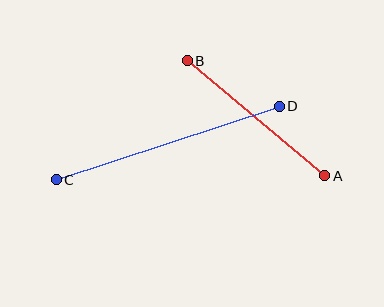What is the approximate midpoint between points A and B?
The midpoint is at approximately (256, 118) pixels.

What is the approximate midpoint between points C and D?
The midpoint is at approximately (168, 143) pixels.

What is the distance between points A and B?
The distance is approximately 179 pixels.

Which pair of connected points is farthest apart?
Points C and D are farthest apart.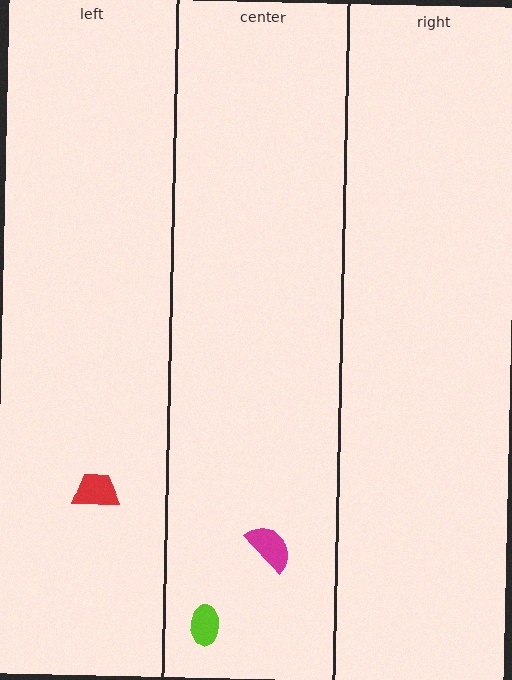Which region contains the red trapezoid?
The left region.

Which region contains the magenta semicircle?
The center region.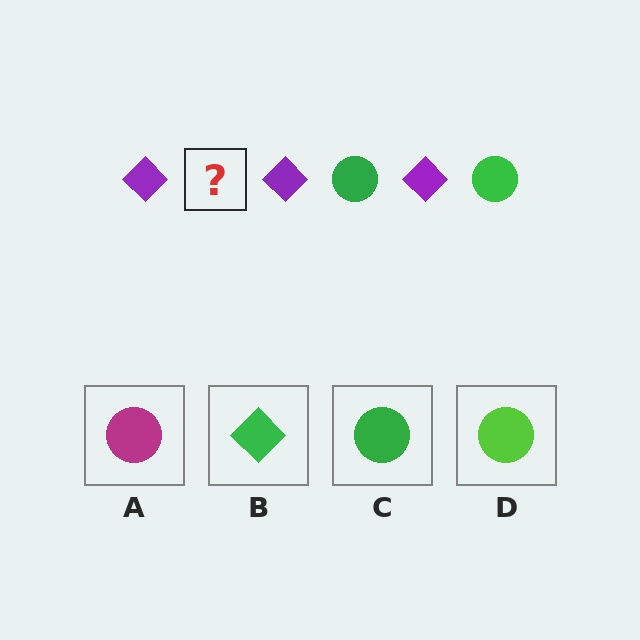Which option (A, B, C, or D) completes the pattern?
C.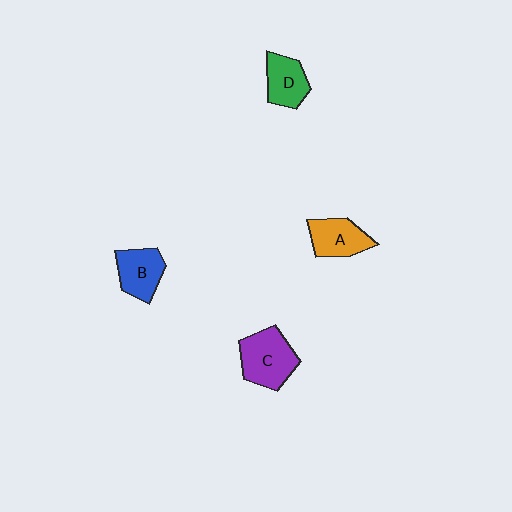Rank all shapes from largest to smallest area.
From largest to smallest: C (purple), A (orange), B (blue), D (green).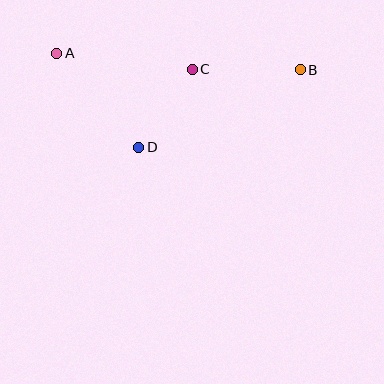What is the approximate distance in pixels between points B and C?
The distance between B and C is approximately 108 pixels.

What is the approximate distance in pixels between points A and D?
The distance between A and D is approximately 125 pixels.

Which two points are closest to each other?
Points C and D are closest to each other.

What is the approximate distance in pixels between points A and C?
The distance between A and C is approximately 136 pixels.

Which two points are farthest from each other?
Points A and B are farthest from each other.